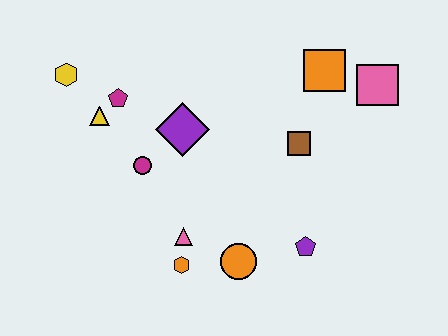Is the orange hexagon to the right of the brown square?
No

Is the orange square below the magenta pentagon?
No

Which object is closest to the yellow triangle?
The magenta pentagon is closest to the yellow triangle.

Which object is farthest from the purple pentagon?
The yellow hexagon is farthest from the purple pentagon.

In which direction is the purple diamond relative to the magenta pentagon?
The purple diamond is to the right of the magenta pentagon.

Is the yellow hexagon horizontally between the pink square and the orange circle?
No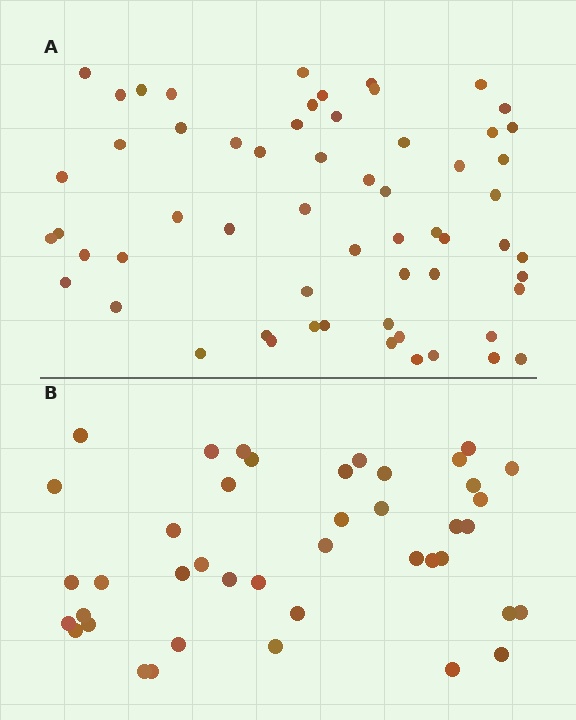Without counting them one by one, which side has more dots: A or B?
Region A (the top region) has more dots.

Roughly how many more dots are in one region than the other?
Region A has approximately 20 more dots than region B.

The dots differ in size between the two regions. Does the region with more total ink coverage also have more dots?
No. Region B has more total ink coverage because its dots are larger, but region A actually contains more individual dots. Total area can be misleading — the number of items is what matters here.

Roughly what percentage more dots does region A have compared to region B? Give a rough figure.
About 45% more.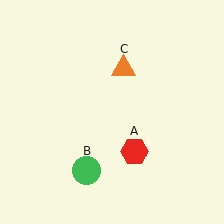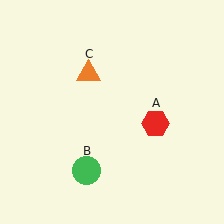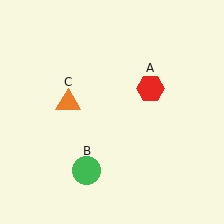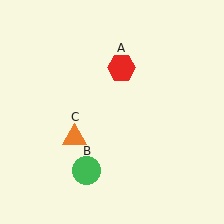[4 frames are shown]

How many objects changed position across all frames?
2 objects changed position: red hexagon (object A), orange triangle (object C).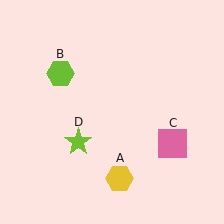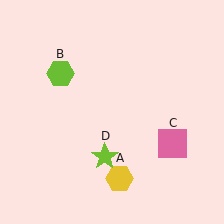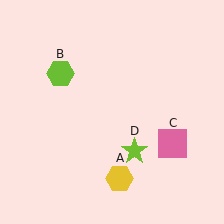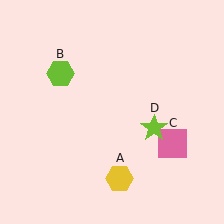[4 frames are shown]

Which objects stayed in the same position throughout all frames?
Yellow hexagon (object A) and lime hexagon (object B) and pink square (object C) remained stationary.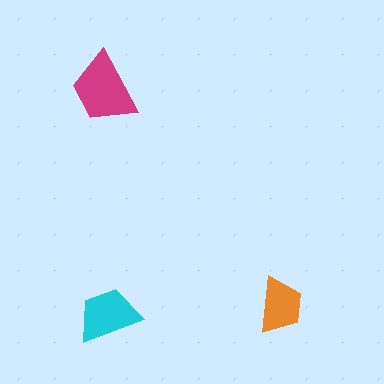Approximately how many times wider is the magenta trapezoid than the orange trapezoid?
About 1.5 times wider.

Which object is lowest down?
The cyan trapezoid is bottommost.